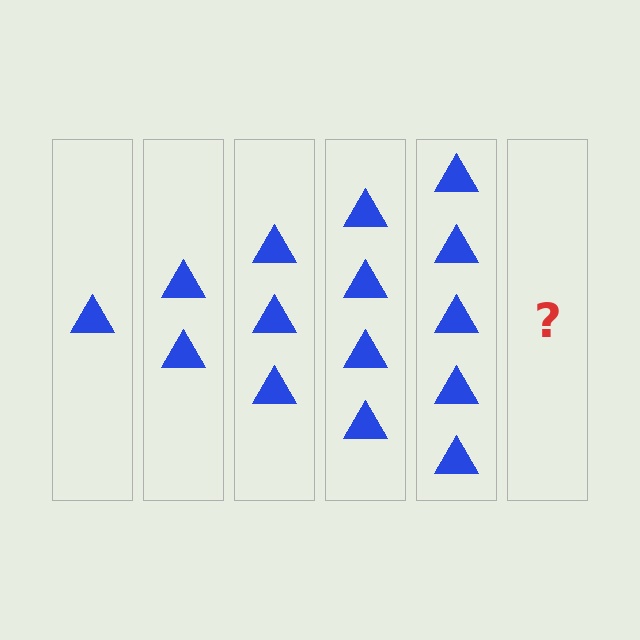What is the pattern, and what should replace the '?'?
The pattern is that each step adds one more triangle. The '?' should be 6 triangles.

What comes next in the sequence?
The next element should be 6 triangles.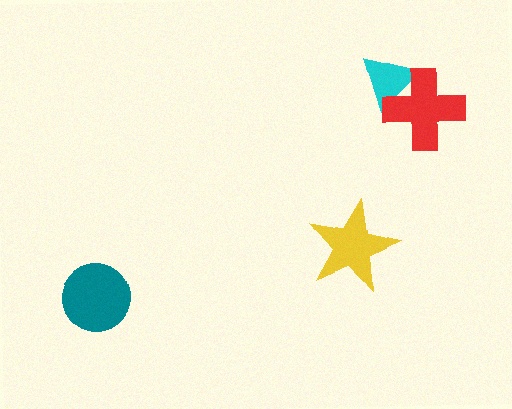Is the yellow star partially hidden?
No, no other shape covers it.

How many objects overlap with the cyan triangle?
1 object overlaps with the cyan triangle.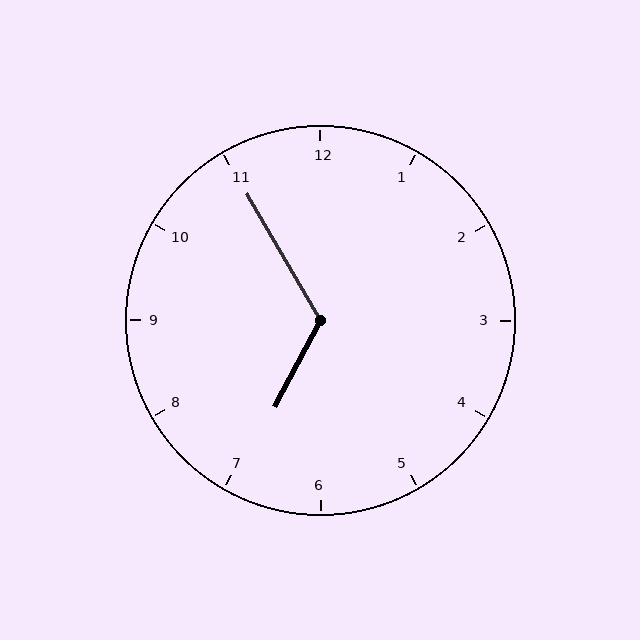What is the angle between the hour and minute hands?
Approximately 122 degrees.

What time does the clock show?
6:55.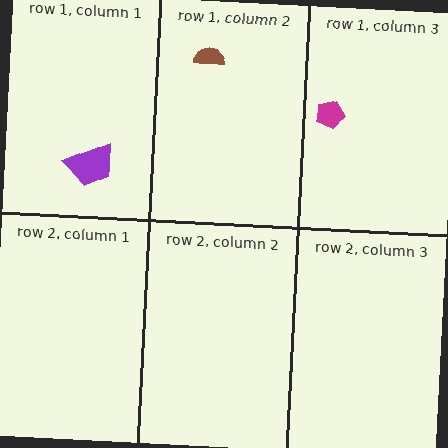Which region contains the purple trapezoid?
The row 1, column 1 region.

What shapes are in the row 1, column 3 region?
The magenta pentagon.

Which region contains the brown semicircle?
The row 1, column 2 region.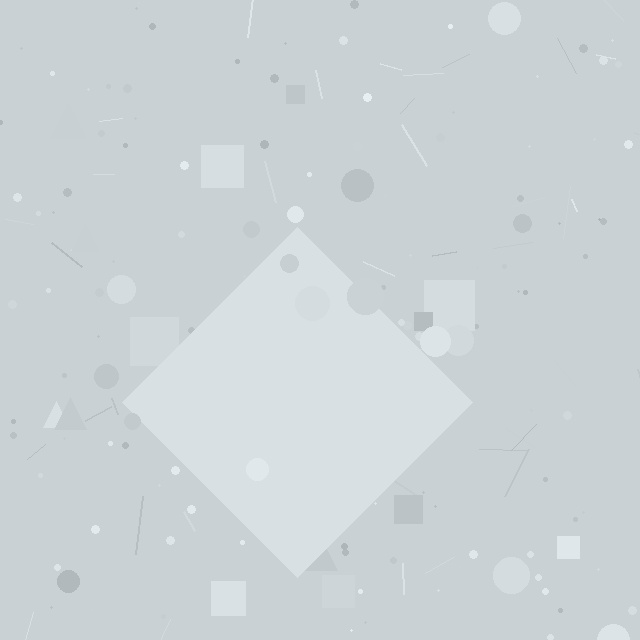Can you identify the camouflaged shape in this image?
The camouflaged shape is a diamond.